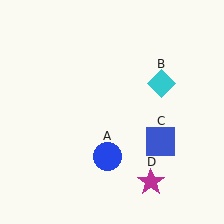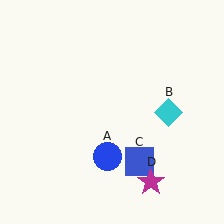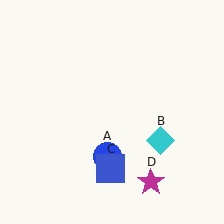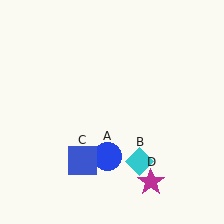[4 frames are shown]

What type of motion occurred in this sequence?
The cyan diamond (object B), blue square (object C) rotated clockwise around the center of the scene.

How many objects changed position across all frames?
2 objects changed position: cyan diamond (object B), blue square (object C).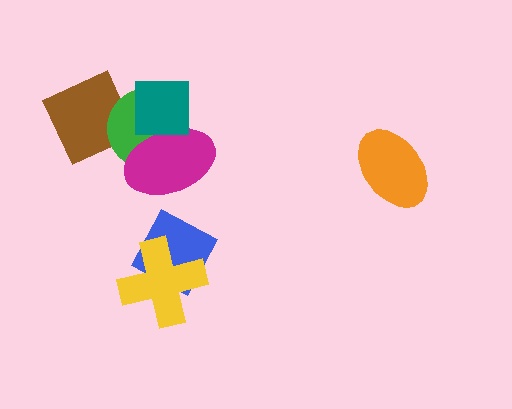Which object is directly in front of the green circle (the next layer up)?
The magenta ellipse is directly in front of the green circle.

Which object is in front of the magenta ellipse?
The teal square is in front of the magenta ellipse.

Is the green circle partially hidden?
Yes, it is partially covered by another shape.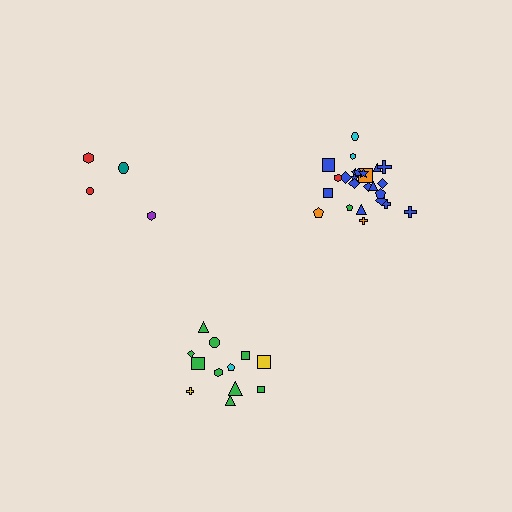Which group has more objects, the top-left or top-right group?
The top-right group.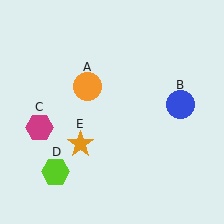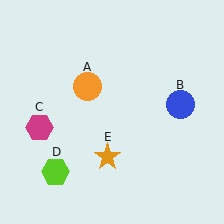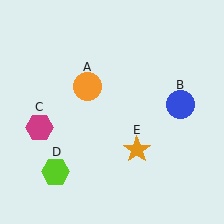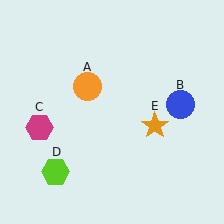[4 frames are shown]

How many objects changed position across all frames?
1 object changed position: orange star (object E).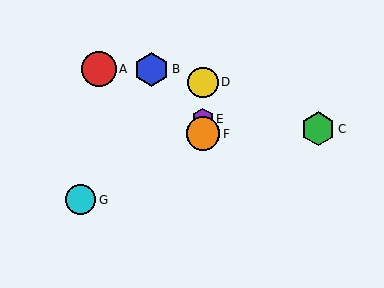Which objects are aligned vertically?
Objects D, E, F are aligned vertically.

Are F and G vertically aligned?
No, F is at x≈203 and G is at x≈81.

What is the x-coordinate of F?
Object F is at x≈203.